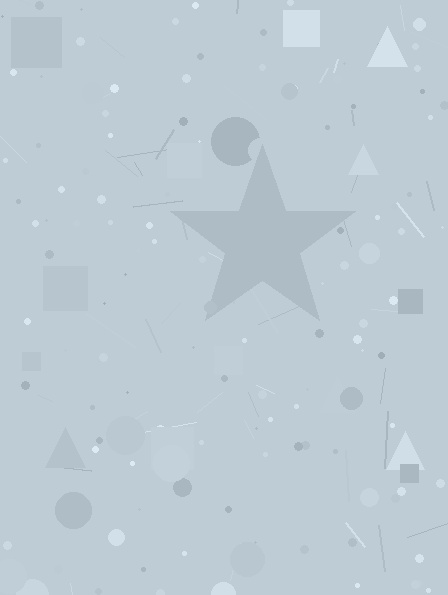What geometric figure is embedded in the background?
A star is embedded in the background.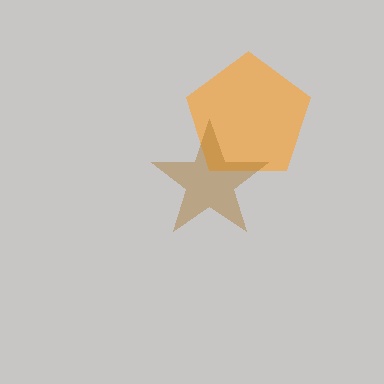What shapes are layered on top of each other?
The layered shapes are: an orange pentagon, a brown star.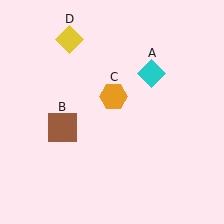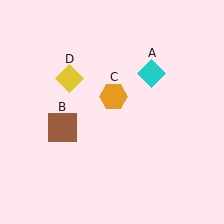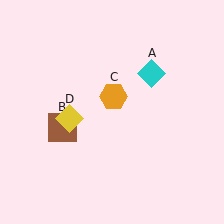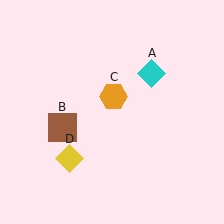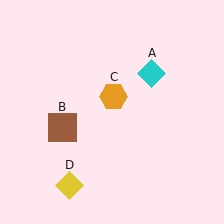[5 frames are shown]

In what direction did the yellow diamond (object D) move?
The yellow diamond (object D) moved down.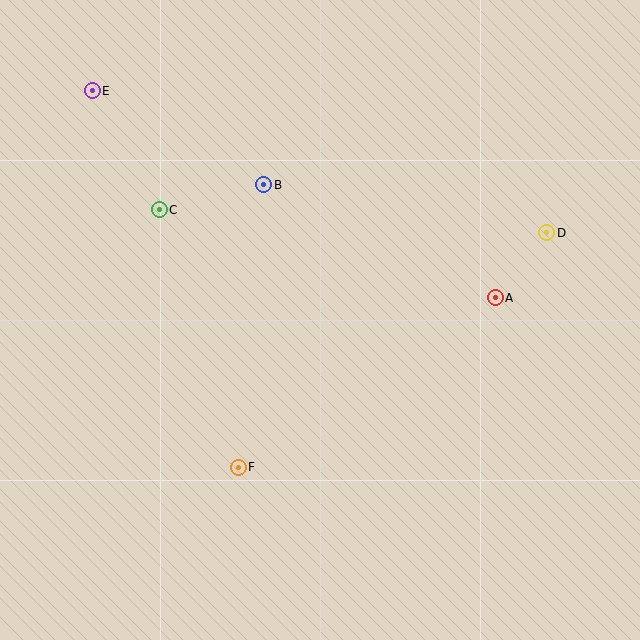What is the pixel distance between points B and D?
The distance between B and D is 287 pixels.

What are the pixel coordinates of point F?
Point F is at (238, 467).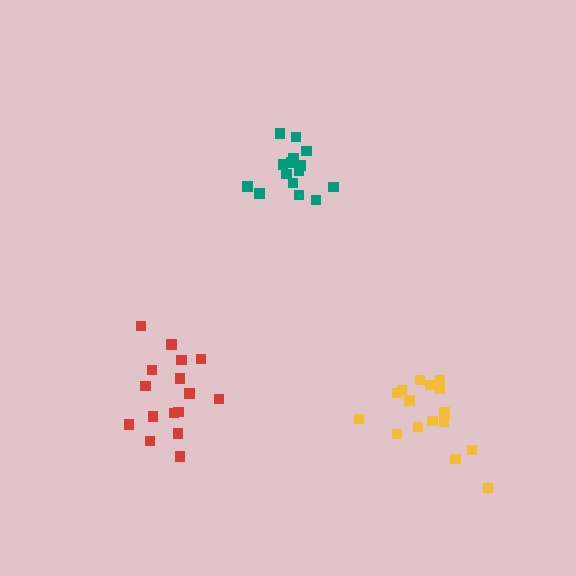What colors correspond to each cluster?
The clusters are colored: teal, red, yellow.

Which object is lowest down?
The red cluster is bottommost.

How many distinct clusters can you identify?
There are 3 distinct clusters.